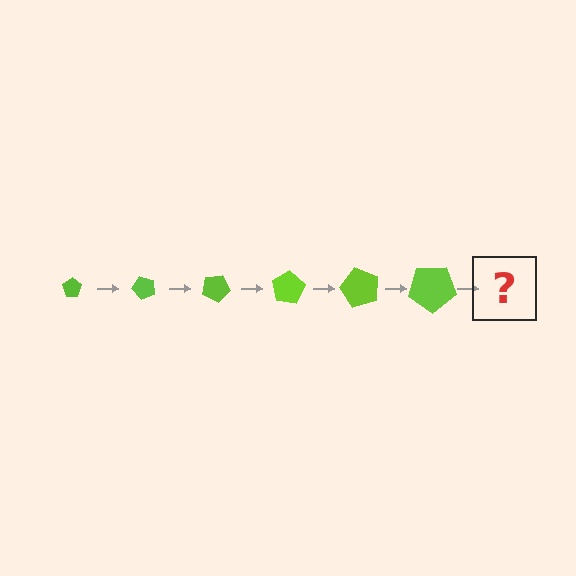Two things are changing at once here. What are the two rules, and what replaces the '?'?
The two rules are that the pentagon grows larger each step and it rotates 50 degrees each step. The '?' should be a pentagon, larger than the previous one and rotated 300 degrees from the start.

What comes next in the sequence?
The next element should be a pentagon, larger than the previous one and rotated 300 degrees from the start.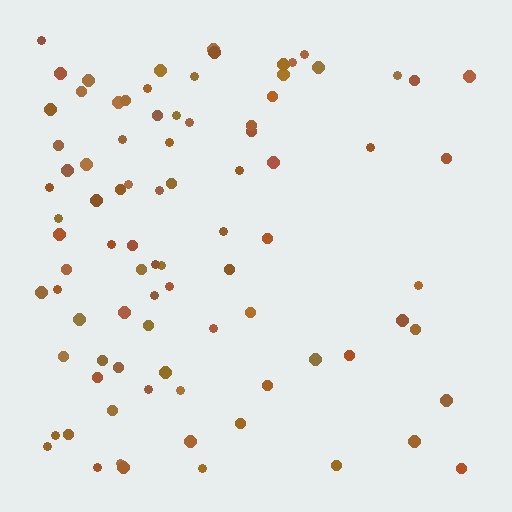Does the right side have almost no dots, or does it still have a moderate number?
Still a moderate number, just noticeably fewer than the left.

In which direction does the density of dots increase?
From right to left, with the left side densest.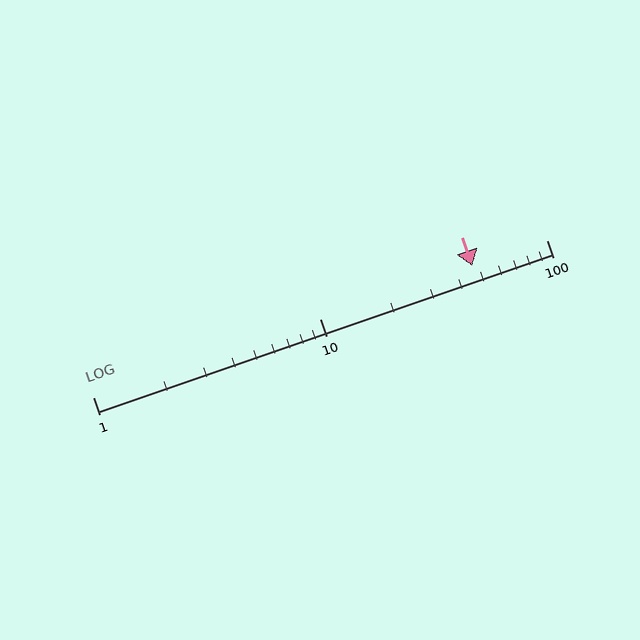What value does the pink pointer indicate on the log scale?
The pointer indicates approximately 47.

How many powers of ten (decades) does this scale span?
The scale spans 2 decades, from 1 to 100.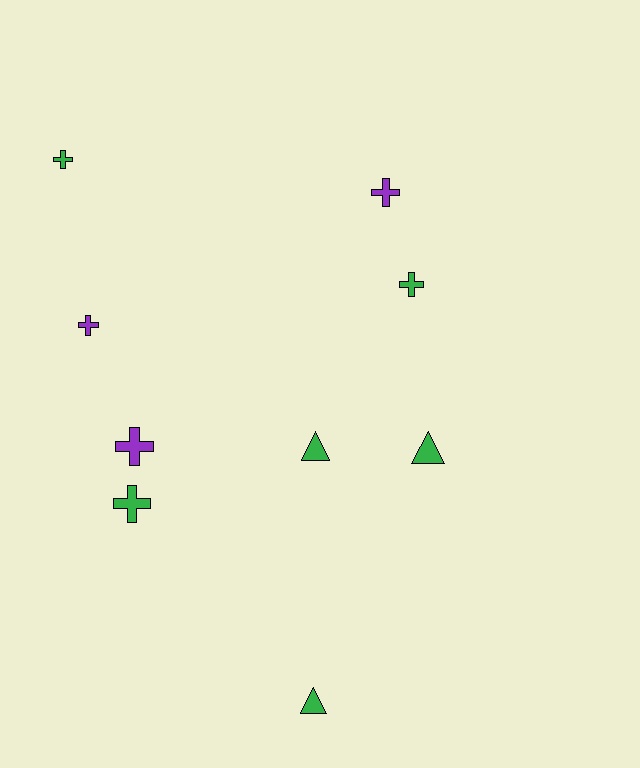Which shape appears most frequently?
Cross, with 6 objects.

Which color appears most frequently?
Green, with 6 objects.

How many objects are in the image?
There are 9 objects.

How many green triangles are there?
There are 3 green triangles.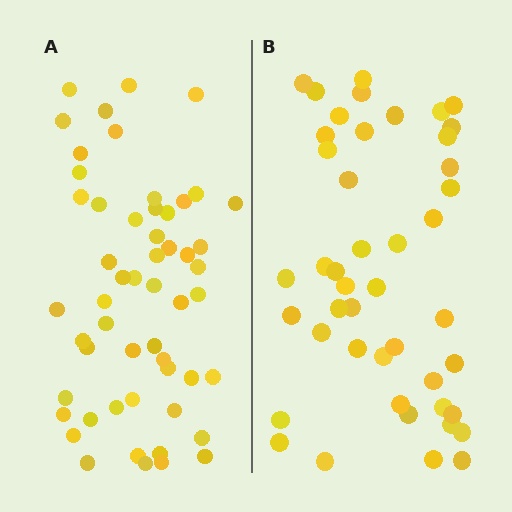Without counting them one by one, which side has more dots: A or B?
Region A (the left region) has more dots.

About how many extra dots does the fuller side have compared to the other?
Region A has roughly 8 or so more dots than region B.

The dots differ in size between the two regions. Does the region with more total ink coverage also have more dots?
No. Region B has more total ink coverage because its dots are larger, but region A actually contains more individual dots. Total area can be misleading — the number of items is what matters here.